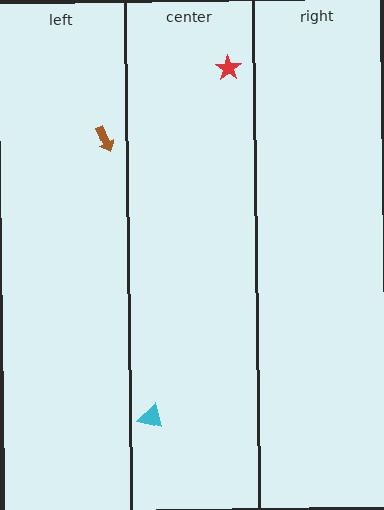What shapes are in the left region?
The brown arrow.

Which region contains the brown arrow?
The left region.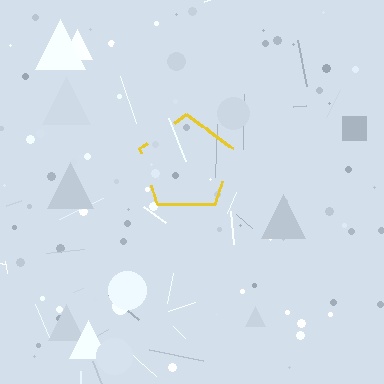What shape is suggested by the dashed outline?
The dashed outline suggests a pentagon.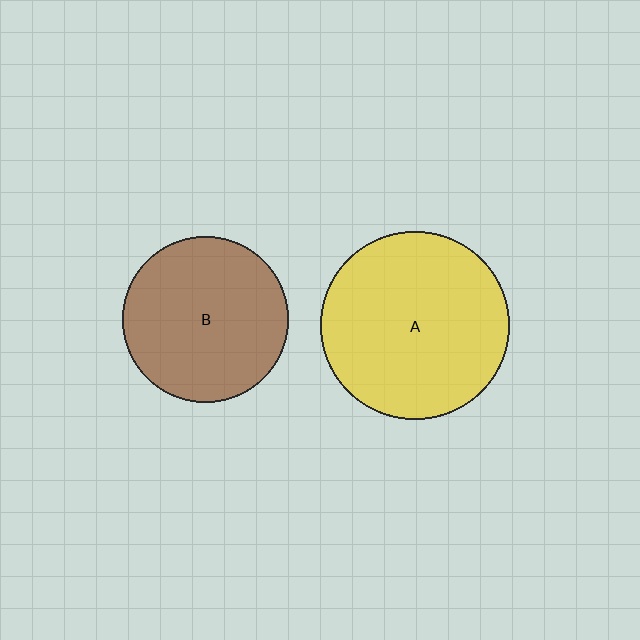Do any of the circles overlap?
No, none of the circles overlap.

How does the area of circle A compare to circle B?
Approximately 1.3 times.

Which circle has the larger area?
Circle A (yellow).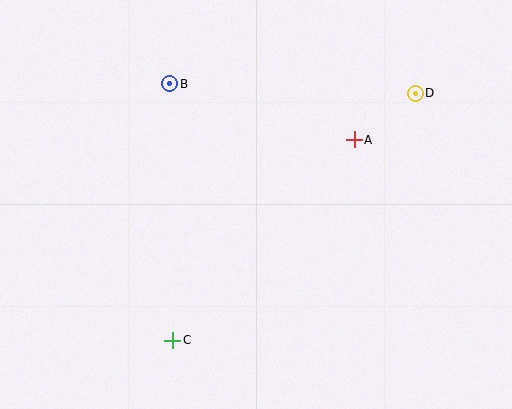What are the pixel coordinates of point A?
Point A is at (354, 140).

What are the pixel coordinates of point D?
Point D is at (415, 93).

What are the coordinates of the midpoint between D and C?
The midpoint between D and C is at (294, 217).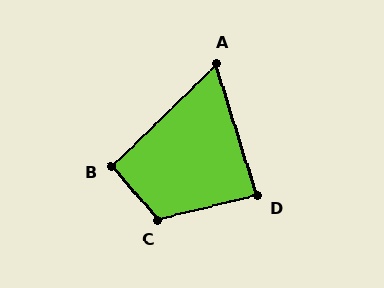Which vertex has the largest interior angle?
C, at approximately 117 degrees.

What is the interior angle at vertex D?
Approximately 86 degrees (approximately right).